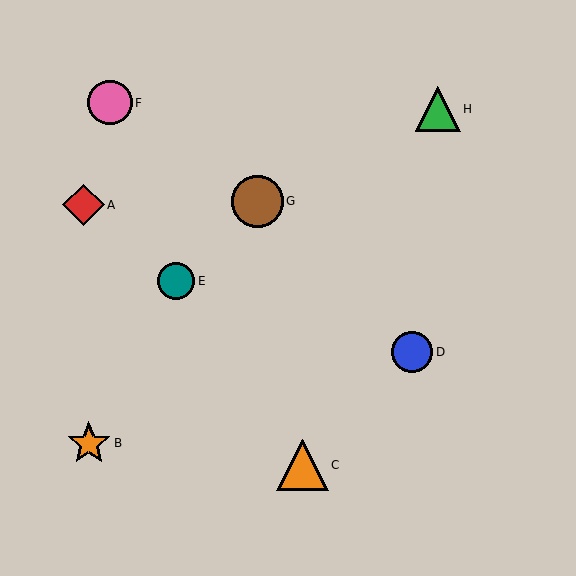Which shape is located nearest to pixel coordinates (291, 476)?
The orange triangle (labeled C) at (303, 465) is nearest to that location.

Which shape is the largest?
The brown circle (labeled G) is the largest.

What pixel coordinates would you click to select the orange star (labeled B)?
Click at (89, 443) to select the orange star B.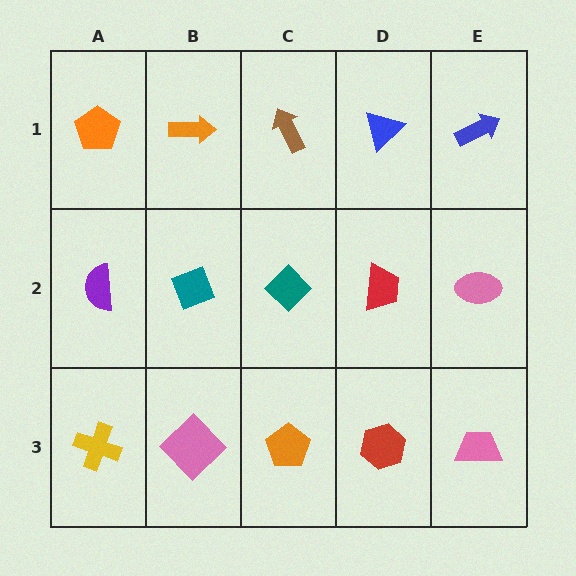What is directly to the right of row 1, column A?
An orange arrow.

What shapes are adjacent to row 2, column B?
An orange arrow (row 1, column B), a pink diamond (row 3, column B), a purple semicircle (row 2, column A), a teal diamond (row 2, column C).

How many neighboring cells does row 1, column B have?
3.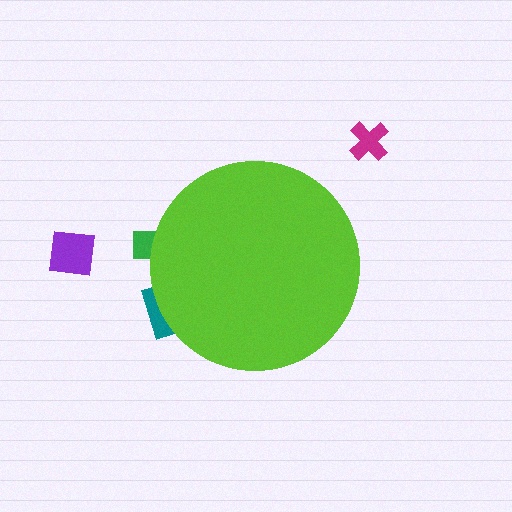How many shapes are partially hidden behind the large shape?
2 shapes are partially hidden.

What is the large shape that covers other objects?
A lime circle.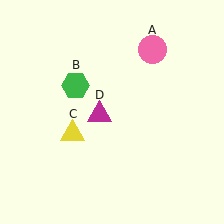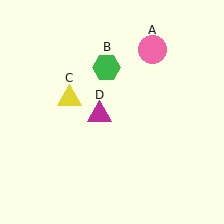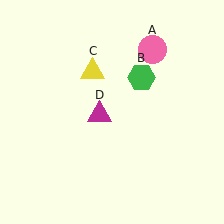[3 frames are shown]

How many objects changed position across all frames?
2 objects changed position: green hexagon (object B), yellow triangle (object C).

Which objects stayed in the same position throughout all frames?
Pink circle (object A) and magenta triangle (object D) remained stationary.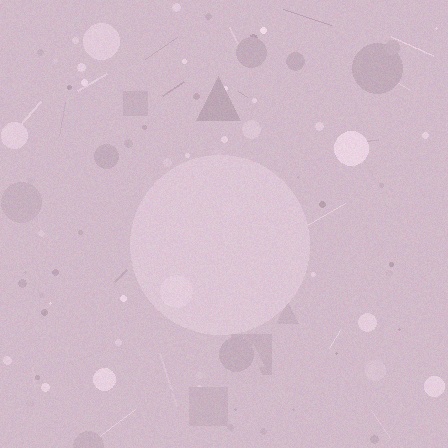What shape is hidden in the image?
A circle is hidden in the image.